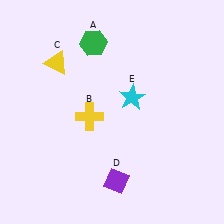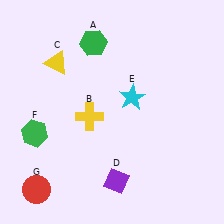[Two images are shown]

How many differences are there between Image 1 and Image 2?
There are 2 differences between the two images.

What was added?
A green hexagon (F), a red circle (G) were added in Image 2.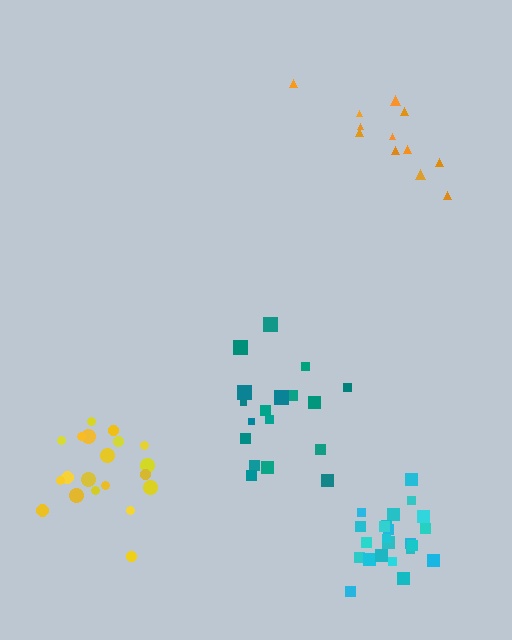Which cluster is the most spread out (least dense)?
Orange.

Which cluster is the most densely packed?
Cyan.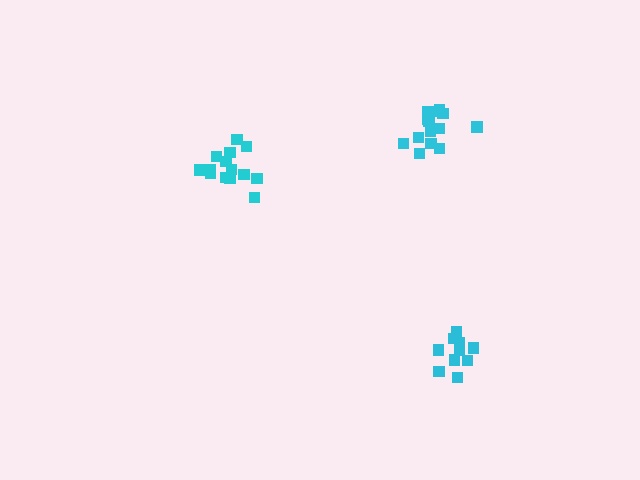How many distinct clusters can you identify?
There are 3 distinct clusters.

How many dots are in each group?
Group 1: 15 dots, Group 2: 10 dots, Group 3: 14 dots (39 total).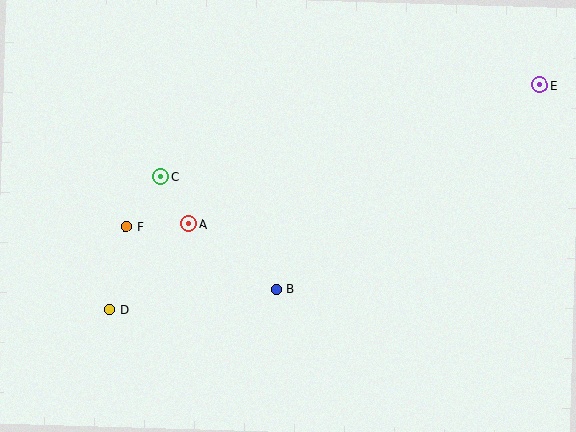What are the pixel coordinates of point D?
Point D is at (110, 310).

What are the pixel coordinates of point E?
Point E is at (540, 85).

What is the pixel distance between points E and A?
The distance between E and A is 378 pixels.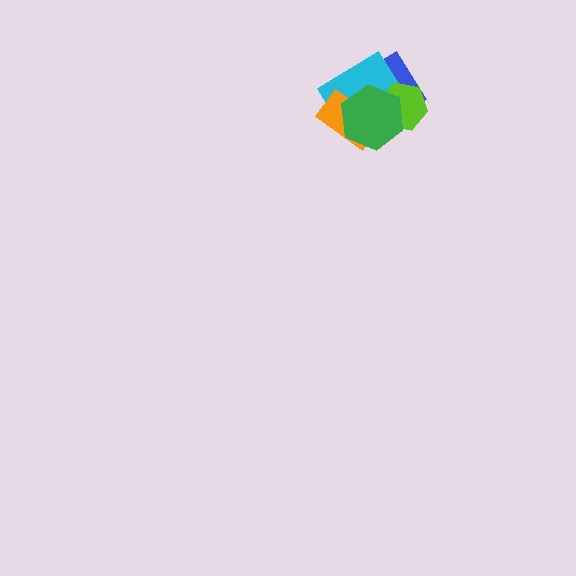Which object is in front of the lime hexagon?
The green hexagon is in front of the lime hexagon.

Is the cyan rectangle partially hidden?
Yes, it is partially covered by another shape.